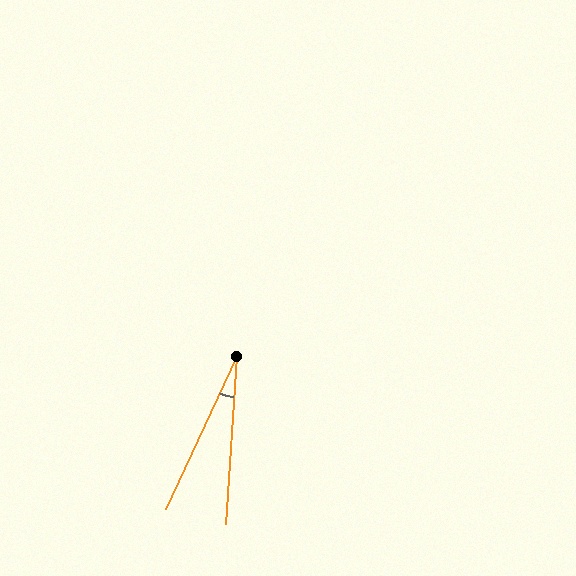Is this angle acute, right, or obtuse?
It is acute.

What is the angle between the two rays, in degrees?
Approximately 21 degrees.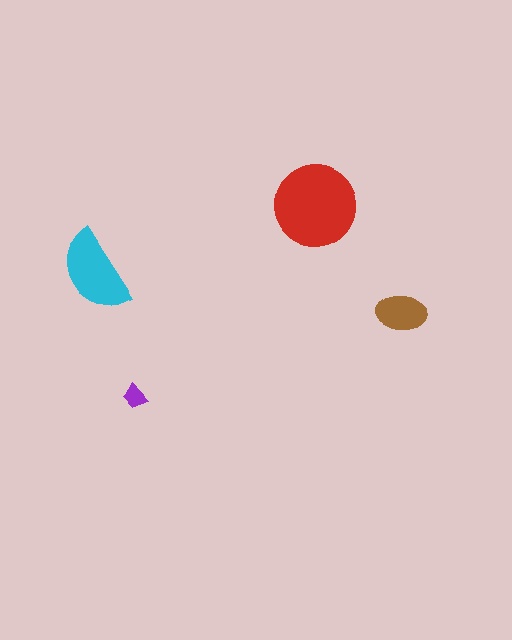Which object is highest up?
The red circle is topmost.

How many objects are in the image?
There are 4 objects in the image.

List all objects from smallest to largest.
The purple trapezoid, the brown ellipse, the cyan semicircle, the red circle.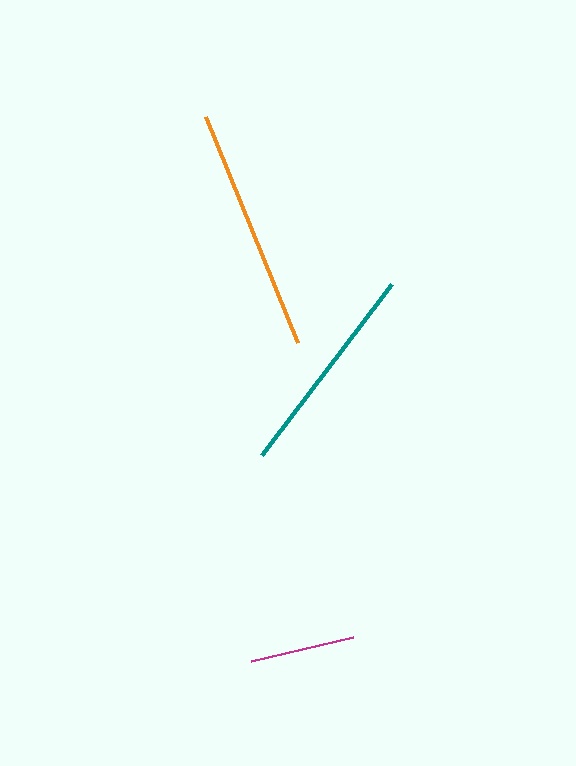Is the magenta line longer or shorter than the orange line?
The orange line is longer than the magenta line.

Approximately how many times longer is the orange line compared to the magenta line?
The orange line is approximately 2.3 times the length of the magenta line.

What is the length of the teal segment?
The teal segment is approximately 215 pixels long.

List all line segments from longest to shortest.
From longest to shortest: orange, teal, magenta.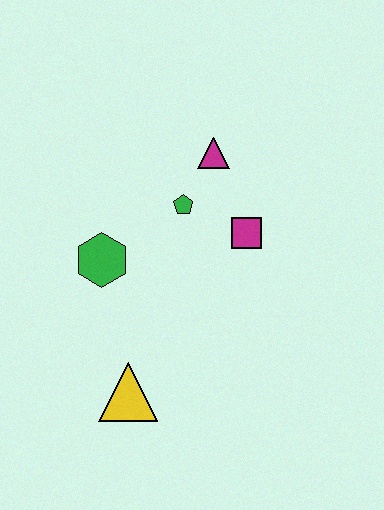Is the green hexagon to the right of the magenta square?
No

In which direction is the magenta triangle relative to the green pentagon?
The magenta triangle is above the green pentagon.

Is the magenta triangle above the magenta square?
Yes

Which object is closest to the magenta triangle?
The green pentagon is closest to the magenta triangle.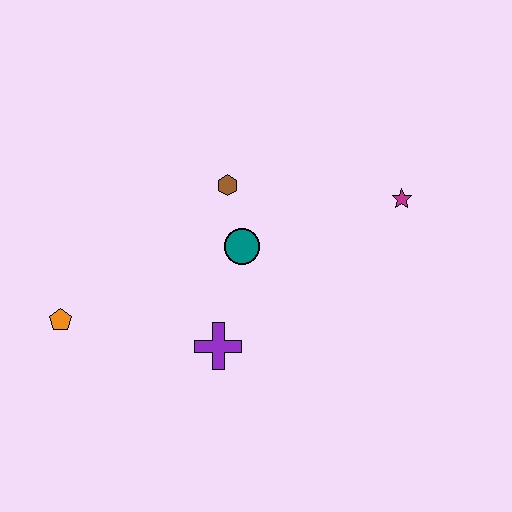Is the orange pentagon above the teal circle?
No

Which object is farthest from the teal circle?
The orange pentagon is farthest from the teal circle.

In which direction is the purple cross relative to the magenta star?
The purple cross is to the left of the magenta star.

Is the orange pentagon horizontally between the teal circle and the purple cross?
No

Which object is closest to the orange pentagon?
The purple cross is closest to the orange pentagon.